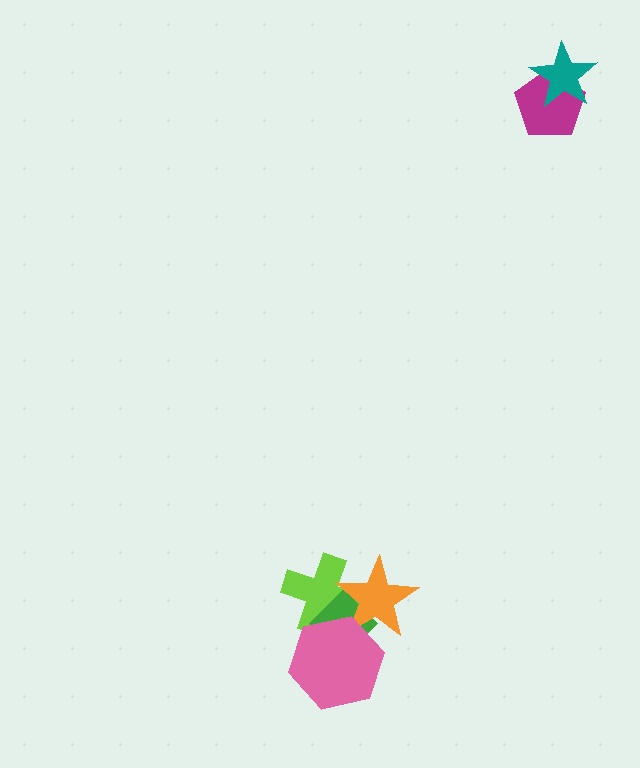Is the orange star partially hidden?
Yes, it is partially covered by another shape.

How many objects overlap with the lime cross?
3 objects overlap with the lime cross.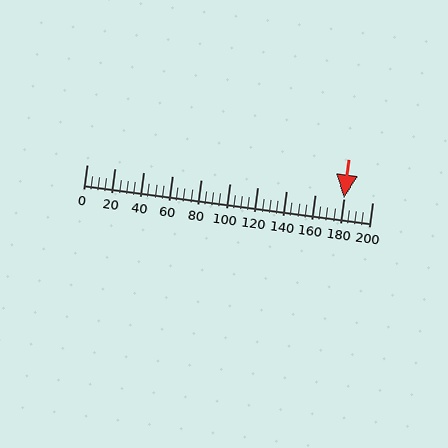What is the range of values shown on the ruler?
The ruler shows values from 0 to 200.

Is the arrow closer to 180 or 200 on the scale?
The arrow is closer to 180.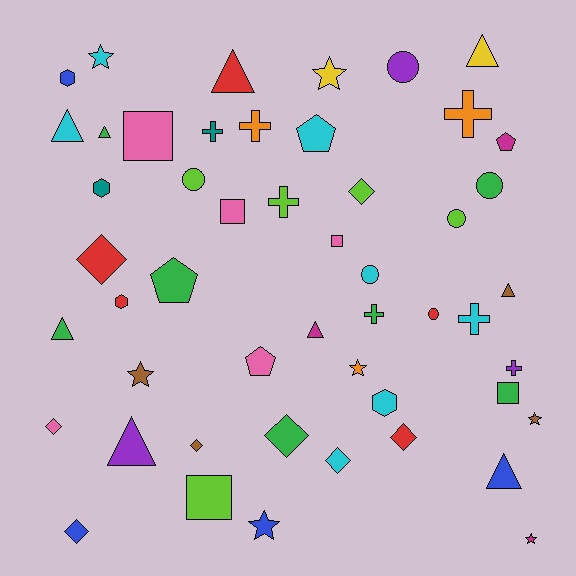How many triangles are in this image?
There are 9 triangles.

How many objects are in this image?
There are 50 objects.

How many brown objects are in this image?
There are 4 brown objects.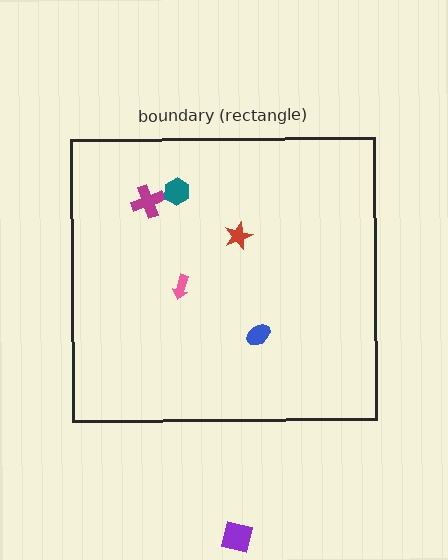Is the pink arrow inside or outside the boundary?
Inside.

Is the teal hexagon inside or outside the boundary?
Inside.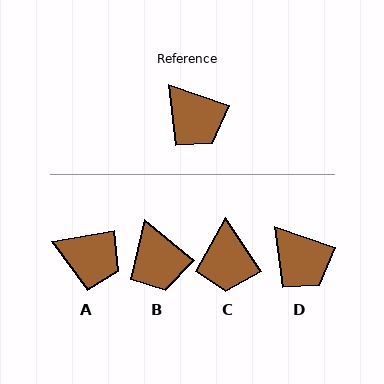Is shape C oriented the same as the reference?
No, it is off by about 36 degrees.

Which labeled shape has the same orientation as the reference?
D.